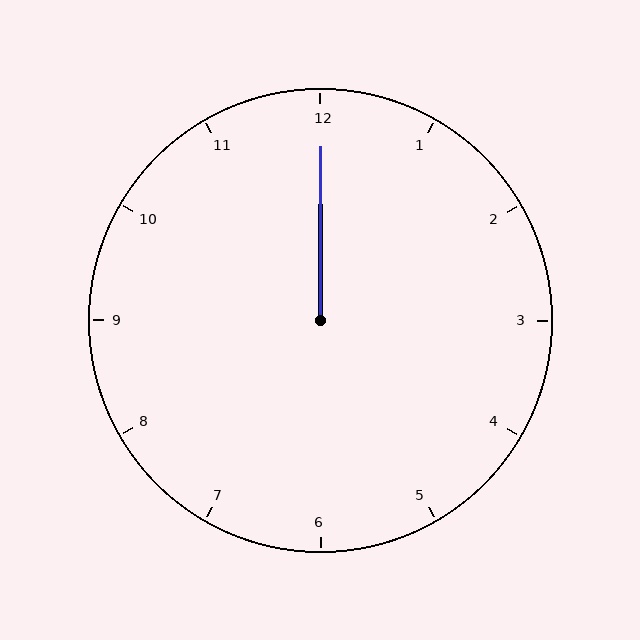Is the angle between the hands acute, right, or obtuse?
It is acute.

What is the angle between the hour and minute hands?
Approximately 0 degrees.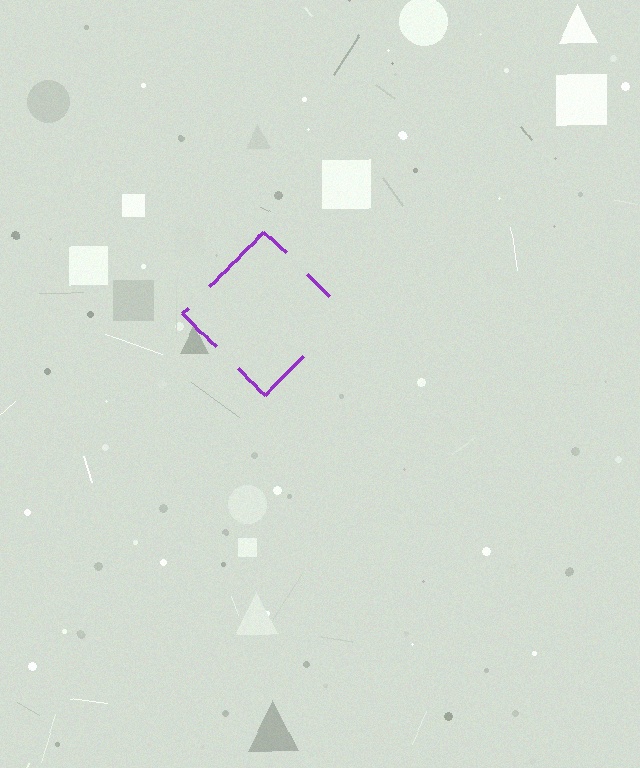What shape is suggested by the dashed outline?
The dashed outline suggests a diamond.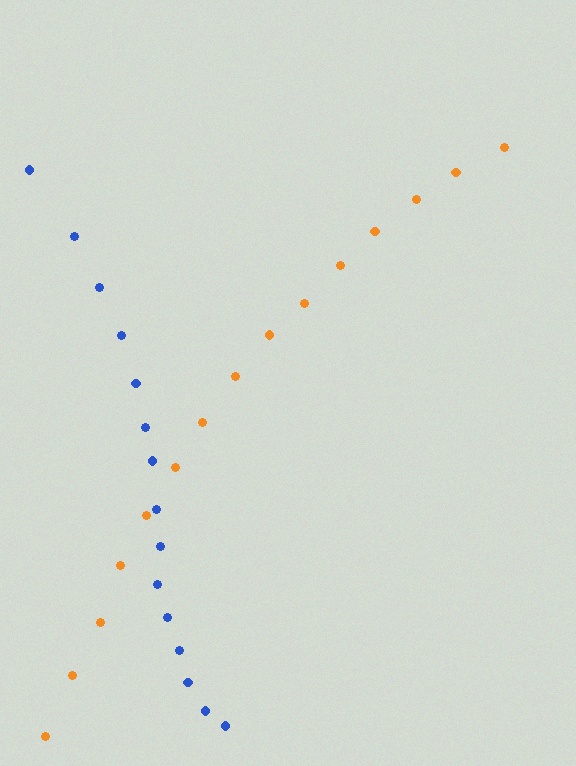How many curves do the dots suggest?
There are 2 distinct paths.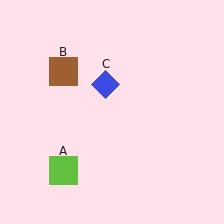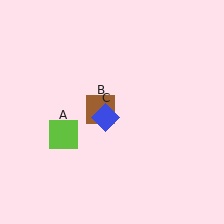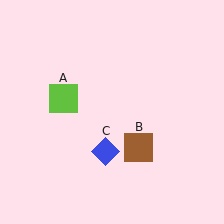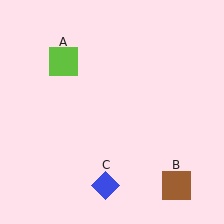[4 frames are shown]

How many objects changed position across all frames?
3 objects changed position: lime square (object A), brown square (object B), blue diamond (object C).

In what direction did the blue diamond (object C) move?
The blue diamond (object C) moved down.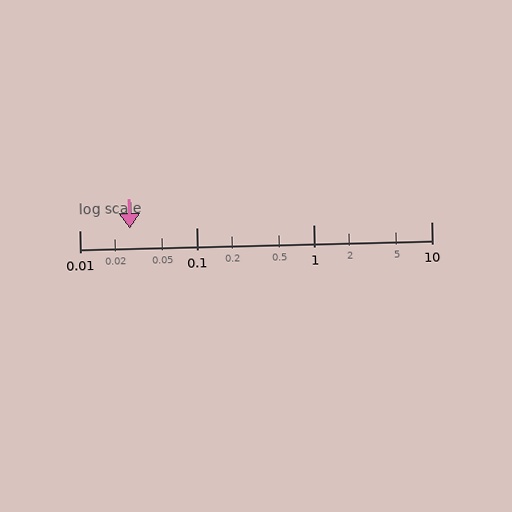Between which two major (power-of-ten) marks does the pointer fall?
The pointer is between 0.01 and 0.1.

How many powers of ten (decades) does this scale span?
The scale spans 3 decades, from 0.01 to 10.